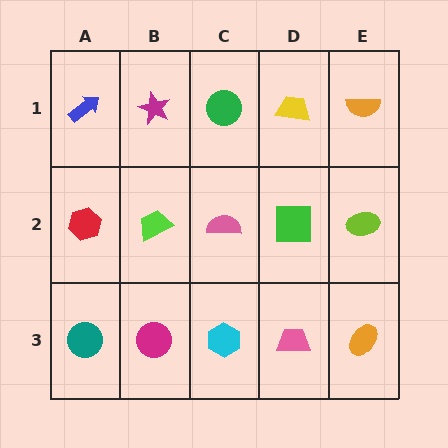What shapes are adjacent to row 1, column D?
A green square (row 2, column D), a green circle (row 1, column C), an orange semicircle (row 1, column E).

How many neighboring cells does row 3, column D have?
3.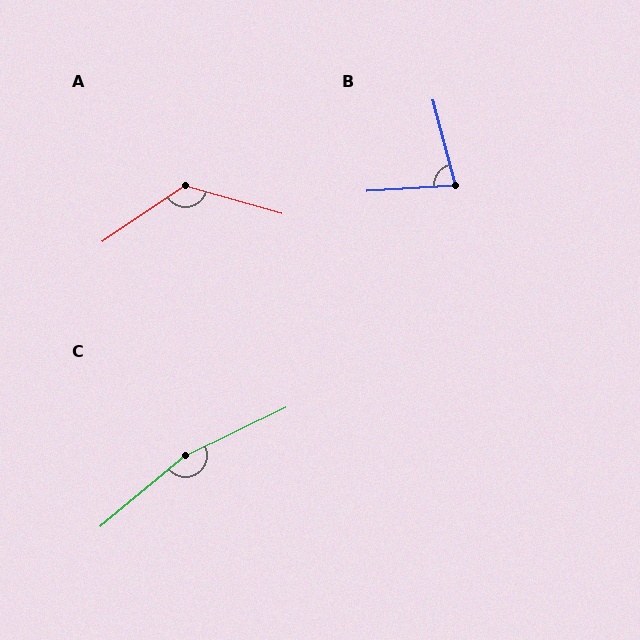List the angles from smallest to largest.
B (78°), A (130°), C (166°).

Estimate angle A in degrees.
Approximately 130 degrees.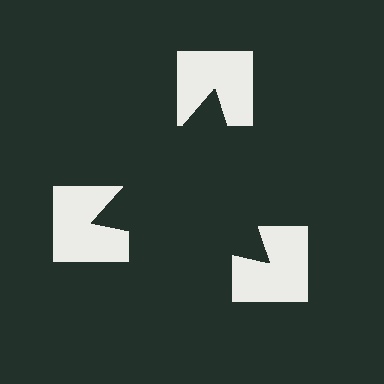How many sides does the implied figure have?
3 sides.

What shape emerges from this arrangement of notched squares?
An illusory triangle — its edges are inferred from the aligned wedge cuts in the notched squares, not physically drawn.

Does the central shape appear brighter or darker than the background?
It typically appears slightly darker than the background, even though no actual brightness change is drawn.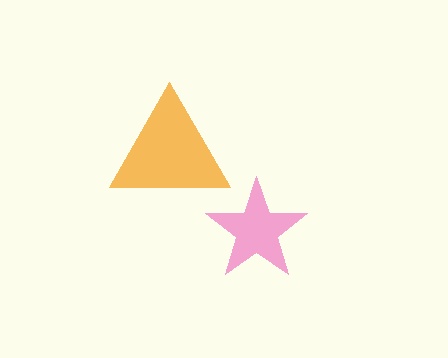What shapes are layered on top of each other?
The layered shapes are: an orange triangle, a pink star.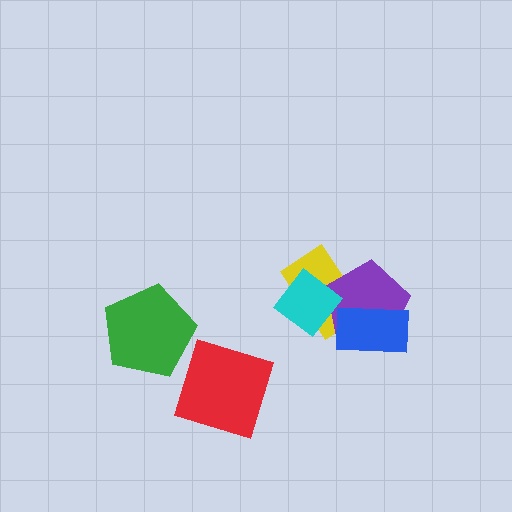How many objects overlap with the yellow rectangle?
3 objects overlap with the yellow rectangle.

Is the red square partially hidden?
No, no other shape covers it.